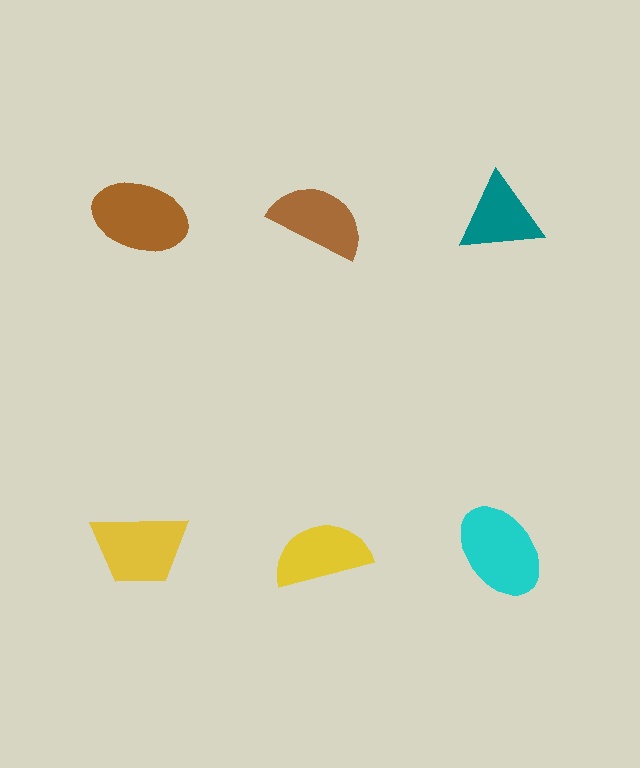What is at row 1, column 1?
A brown ellipse.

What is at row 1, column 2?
A brown semicircle.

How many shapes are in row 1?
3 shapes.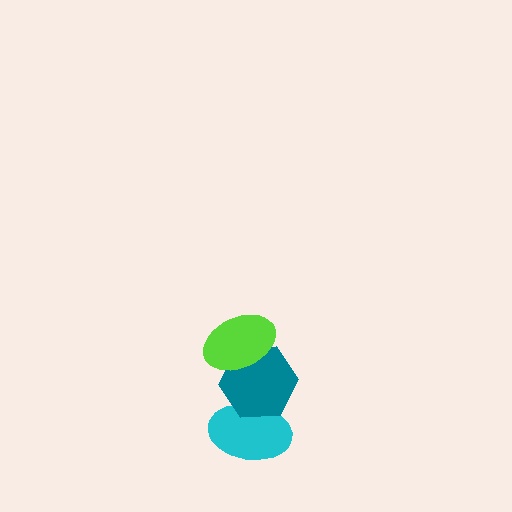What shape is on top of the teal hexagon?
The lime ellipse is on top of the teal hexagon.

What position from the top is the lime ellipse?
The lime ellipse is 1st from the top.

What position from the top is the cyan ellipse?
The cyan ellipse is 3rd from the top.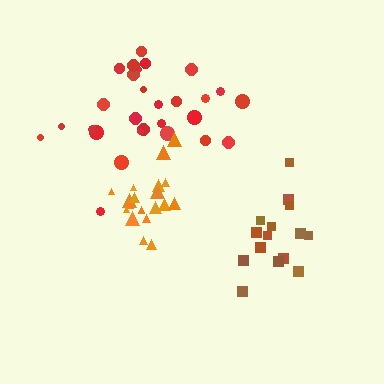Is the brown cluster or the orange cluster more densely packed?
Orange.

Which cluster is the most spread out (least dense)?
Brown.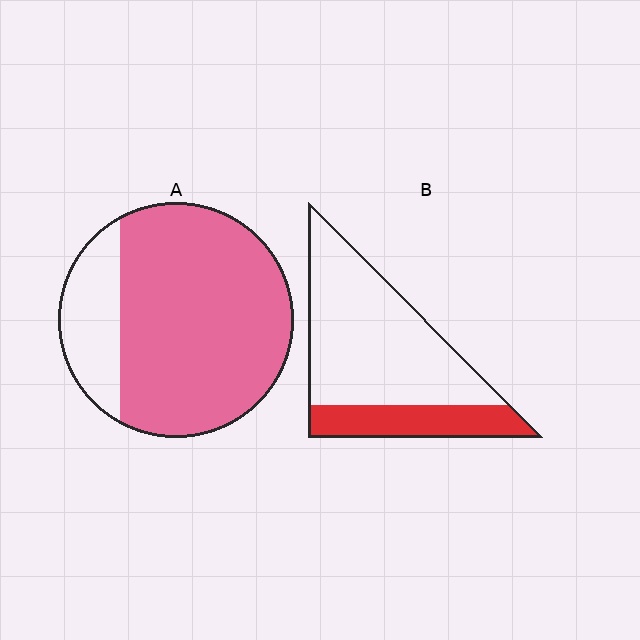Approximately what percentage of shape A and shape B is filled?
A is approximately 80% and B is approximately 25%.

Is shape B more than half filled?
No.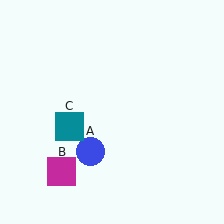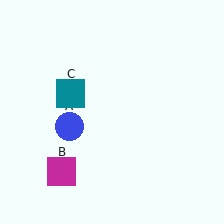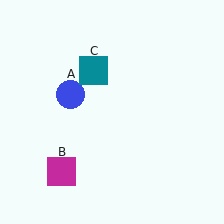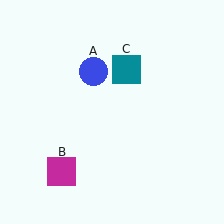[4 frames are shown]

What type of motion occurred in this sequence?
The blue circle (object A), teal square (object C) rotated clockwise around the center of the scene.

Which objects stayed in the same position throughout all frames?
Magenta square (object B) remained stationary.